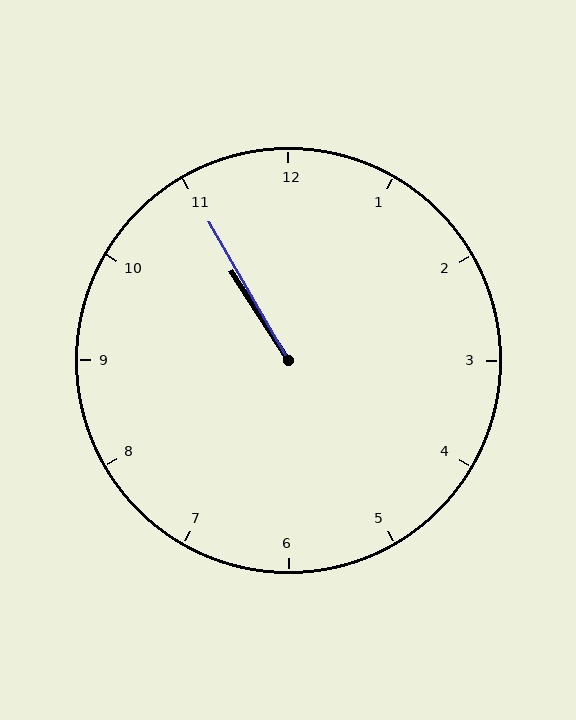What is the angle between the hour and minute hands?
Approximately 2 degrees.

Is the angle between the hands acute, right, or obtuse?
It is acute.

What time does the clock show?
10:55.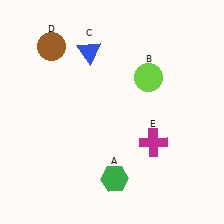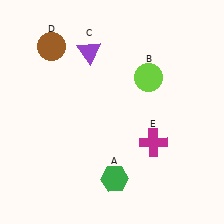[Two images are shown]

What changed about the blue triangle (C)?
In Image 1, C is blue. In Image 2, it changed to purple.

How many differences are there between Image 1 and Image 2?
There is 1 difference between the two images.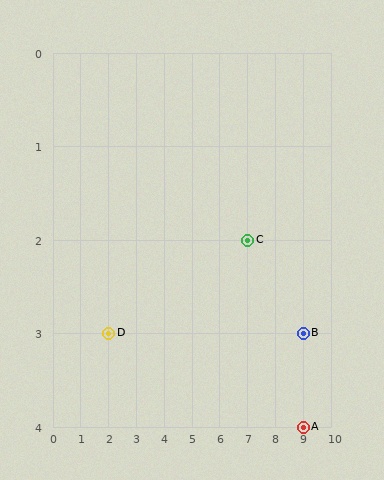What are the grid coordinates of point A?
Point A is at grid coordinates (9, 4).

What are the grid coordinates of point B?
Point B is at grid coordinates (9, 3).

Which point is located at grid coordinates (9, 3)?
Point B is at (9, 3).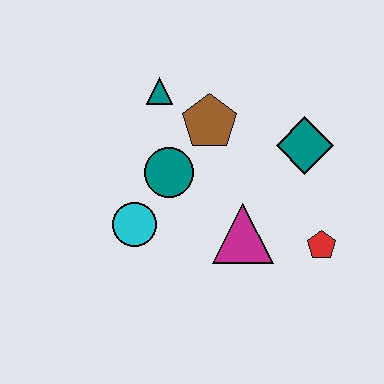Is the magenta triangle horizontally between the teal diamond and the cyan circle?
Yes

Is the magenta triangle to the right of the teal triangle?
Yes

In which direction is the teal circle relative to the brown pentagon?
The teal circle is below the brown pentagon.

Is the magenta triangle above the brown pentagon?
No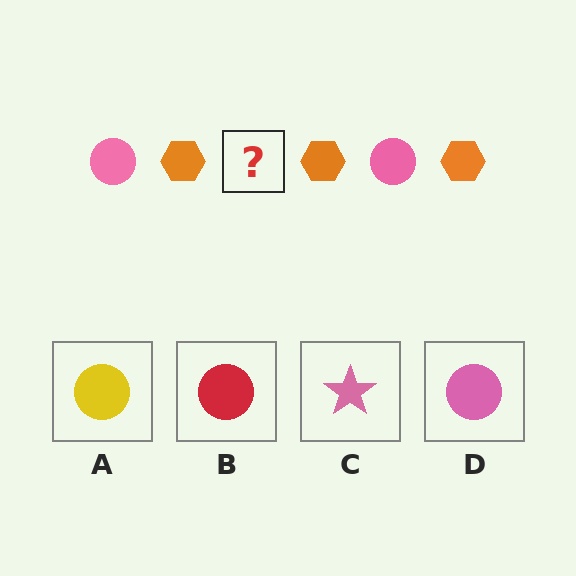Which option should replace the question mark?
Option D.